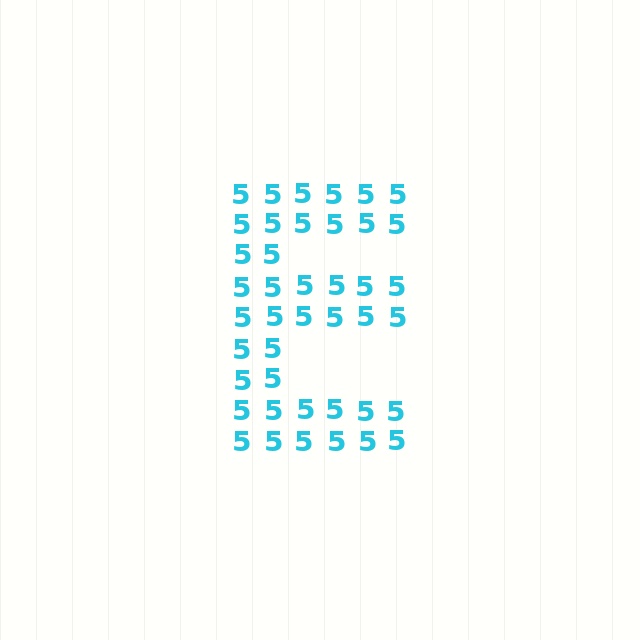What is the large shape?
The large shape is the letter E.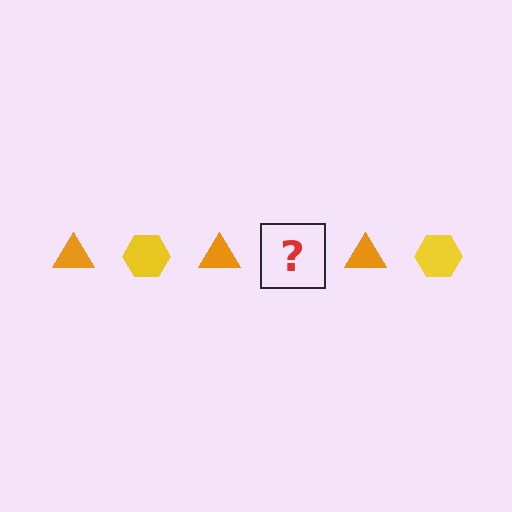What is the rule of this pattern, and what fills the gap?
The rule is that the pattern alternates between orange triangle and yellow hexagon. The gap should be filled with a yellow hexagon.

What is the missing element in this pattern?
The missing element is a yellow hexagon.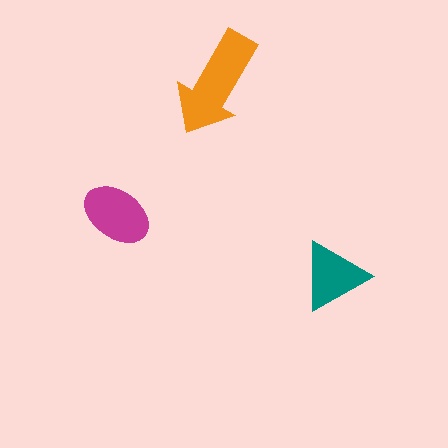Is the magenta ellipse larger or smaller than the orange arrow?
Smaller.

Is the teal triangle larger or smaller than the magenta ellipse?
Smaller.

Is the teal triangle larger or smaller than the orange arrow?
Smaller.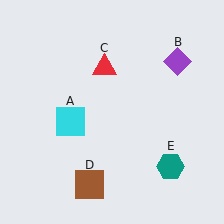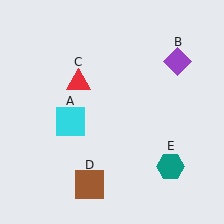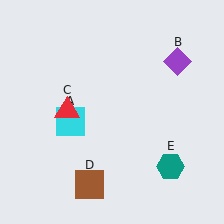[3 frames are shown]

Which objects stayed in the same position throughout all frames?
Cyan square (object A) and purple diamond (object B) and brown square (object D) and teal hexagon (object E) remained stationary.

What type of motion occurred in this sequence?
The red triangle (object C) rotated counterclockwise around the center of the scene.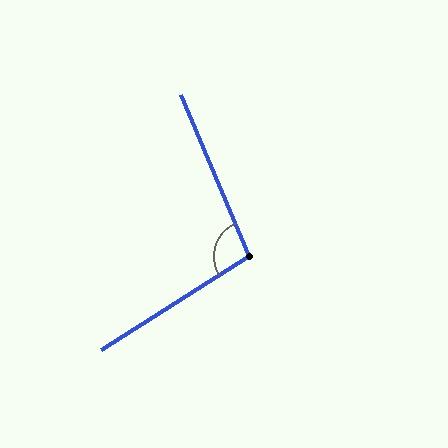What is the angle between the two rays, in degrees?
Approximately 100 degrees.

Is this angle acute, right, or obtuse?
It is obtuse.